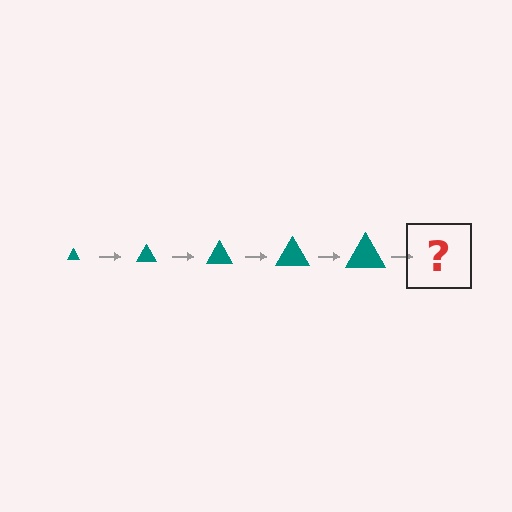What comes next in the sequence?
The next element should be a teal triangle, larger than the previous one.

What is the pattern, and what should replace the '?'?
The pattern is that the triangle gets progressively larger each step. The '?' should be a teal triangle, larger than the previous one.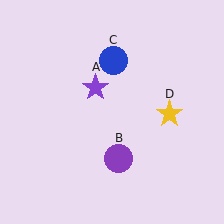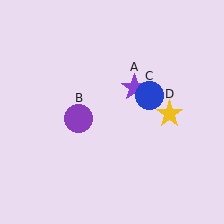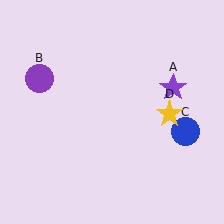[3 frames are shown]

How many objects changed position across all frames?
3 objects changed position: purple star (object A), purple circle (object B), blue circle (object C).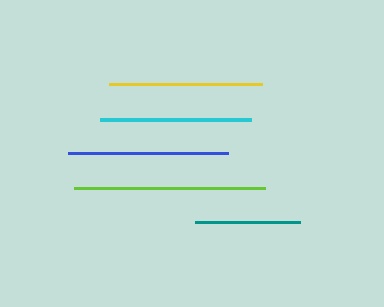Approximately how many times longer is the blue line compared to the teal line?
The blue line is approximately 1.5 times the length of the teal line.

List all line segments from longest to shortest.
From longest to shortest: lime, blue, yellow, cyan, teal.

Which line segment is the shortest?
The teal line is the shortest at approximately 105 pixels.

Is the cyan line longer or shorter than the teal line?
The cyan line is longer than the teal line.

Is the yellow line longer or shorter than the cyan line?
The yellow line is longer than the cyan line.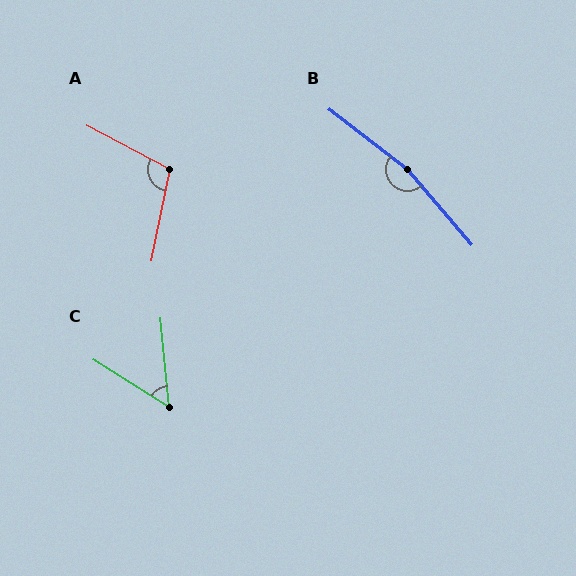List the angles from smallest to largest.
C (52°), A (106°), B (168°).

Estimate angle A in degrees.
Approximately 106 degrees.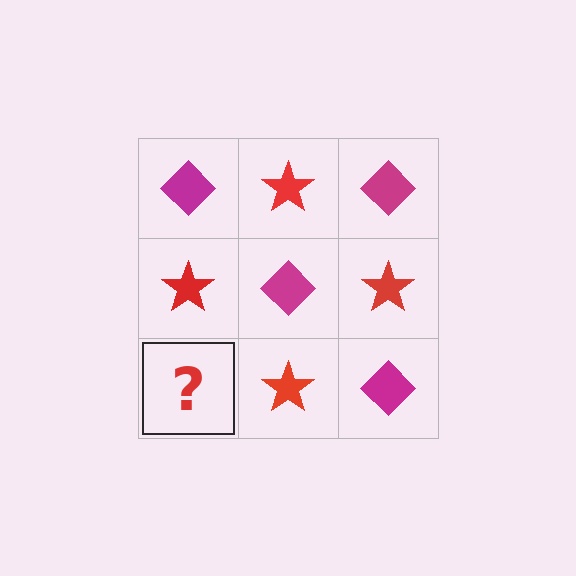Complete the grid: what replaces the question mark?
The question mark should be replaced with a magenta diamond.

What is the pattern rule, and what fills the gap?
The rule is that it alternates magenta diamond and red star in a checkerboard pattern. The gap should be filled with a magenta diamond.